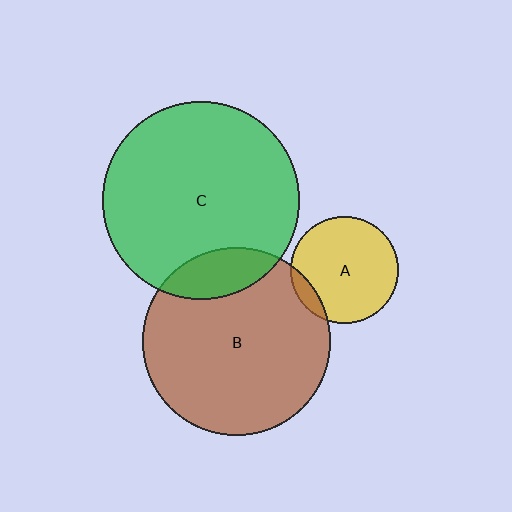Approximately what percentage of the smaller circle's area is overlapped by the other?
Approximately 10%.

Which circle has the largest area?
Circle C (green).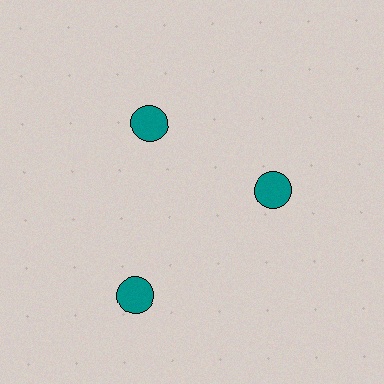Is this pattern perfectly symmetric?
No. The 3 teal circles are arranged in a ring, but one element near the 7 o'clock position is pushed outward from the center, breaking the 3-fold rotational symmetry.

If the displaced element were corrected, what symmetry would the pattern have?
It would have 3-fold rotational symmetry — the pattern would map onto itself every 120 degrees.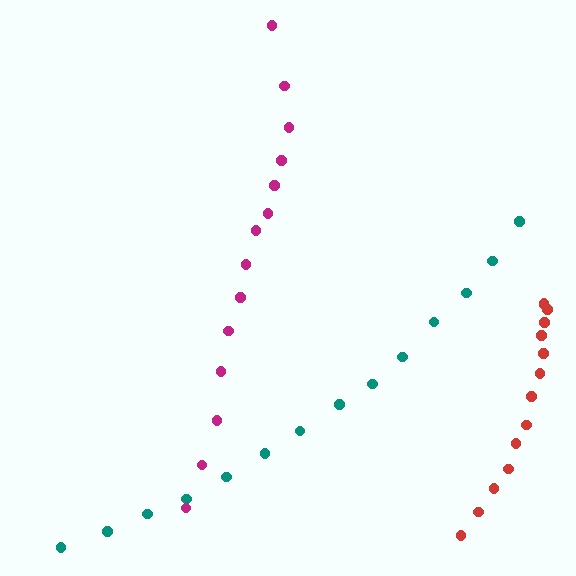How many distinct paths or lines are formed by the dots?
There are 3 distinct paths.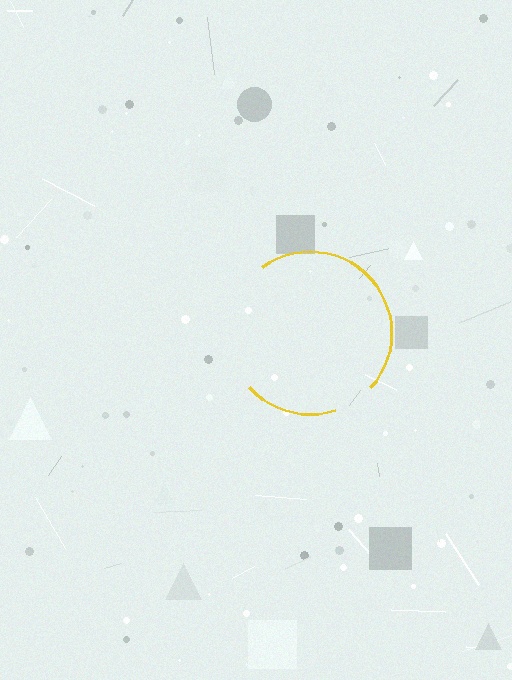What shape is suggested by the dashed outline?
The dashed outline suggests a circle.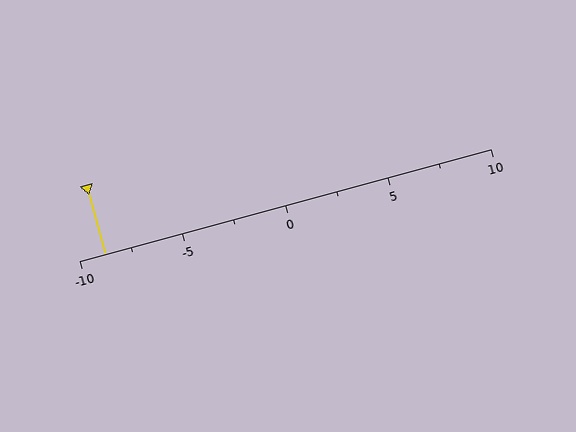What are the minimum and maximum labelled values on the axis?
The axis runs from -10 to 10.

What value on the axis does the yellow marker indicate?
The marker indicates approximately -8.8.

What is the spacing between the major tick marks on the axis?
The major ticks are spaced 5 apart.